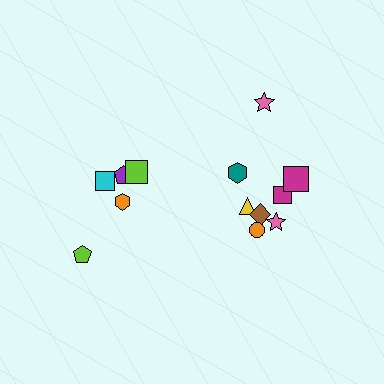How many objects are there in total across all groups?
There are 13 objects.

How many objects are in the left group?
There are 5 objects.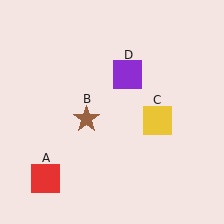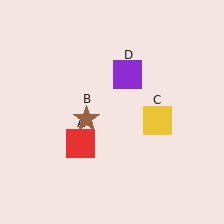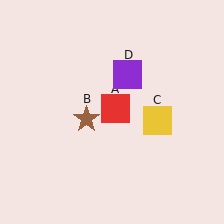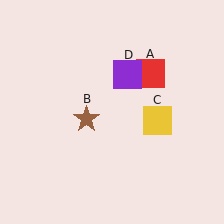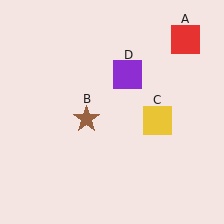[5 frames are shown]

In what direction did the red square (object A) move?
The red square (object A) moved up and to the right.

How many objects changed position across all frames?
1 object changed position: red square (object A).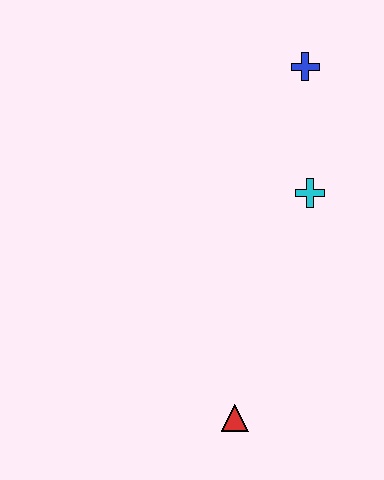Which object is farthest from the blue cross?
The red triangle is farthest from the blue cross.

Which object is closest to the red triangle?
The cyan cross is closest to the red triangle.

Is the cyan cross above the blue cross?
No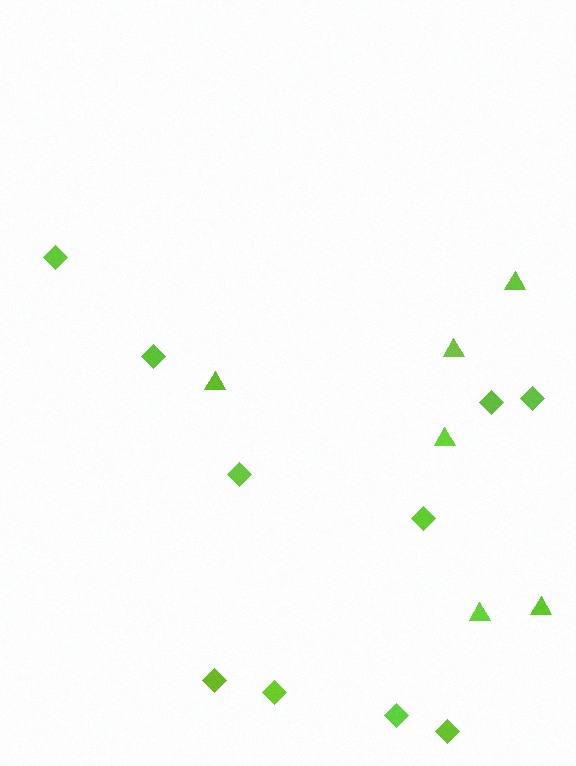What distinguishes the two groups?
There are 2 groups: one group of triangles (6) and one group of diamonds (10).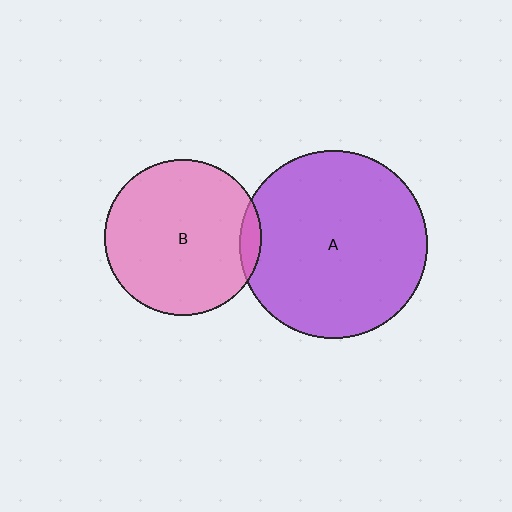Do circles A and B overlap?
Yes.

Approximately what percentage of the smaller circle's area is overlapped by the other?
Approximately 5%.